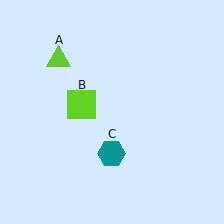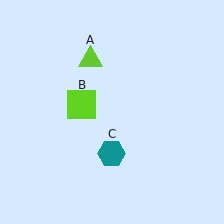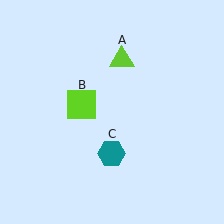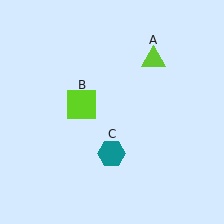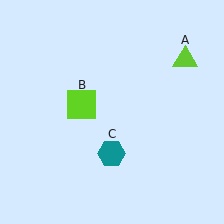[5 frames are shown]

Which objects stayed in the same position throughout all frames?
Lime square (object B) and teal hexagon (object C) remained stationary.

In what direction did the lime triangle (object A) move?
The lime triangle (object A) moved right.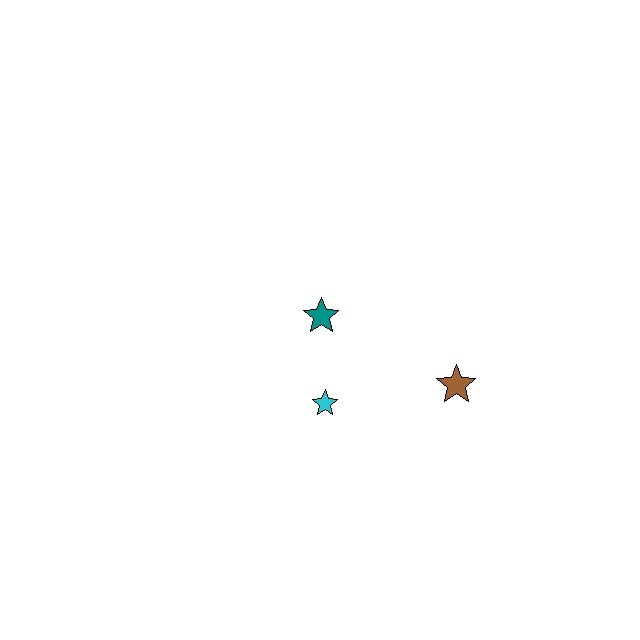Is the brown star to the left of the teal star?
No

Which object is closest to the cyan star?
The teal star is closest to the cyan star.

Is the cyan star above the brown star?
No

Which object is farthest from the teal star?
The brown star is farthest from the teal star.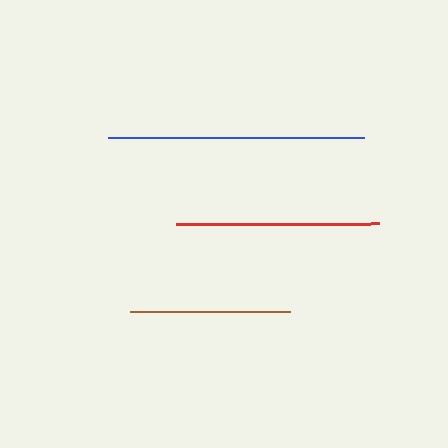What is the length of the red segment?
The red segment is approximately 203 pixels long.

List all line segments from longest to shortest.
From longest to shortest: blue, red, brown.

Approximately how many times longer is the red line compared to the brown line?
The red line is approximately 1.3 times the length of the brown line.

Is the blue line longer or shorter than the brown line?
The blue line is longer than the brown line.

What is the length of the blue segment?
The blue segment is approximately 256 pixels long.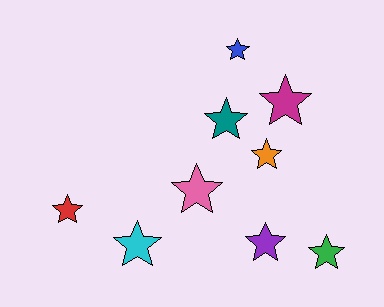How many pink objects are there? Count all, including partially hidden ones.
There is 1 pink object.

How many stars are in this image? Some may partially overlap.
There are 9 stars.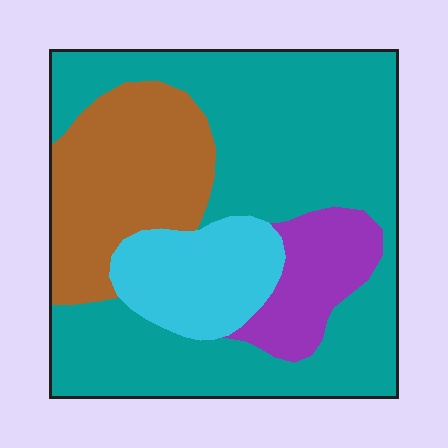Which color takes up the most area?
Teal, at roughly 55%.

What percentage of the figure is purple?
Purple covers about 10% of the figure.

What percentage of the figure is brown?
Brown covers 21% of the figure.